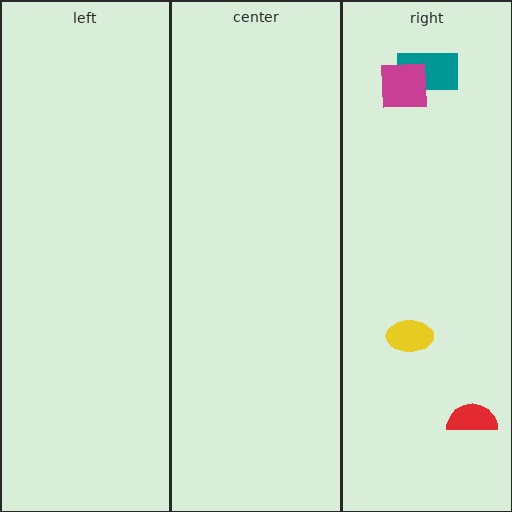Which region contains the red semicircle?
The right region.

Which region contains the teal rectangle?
The right region.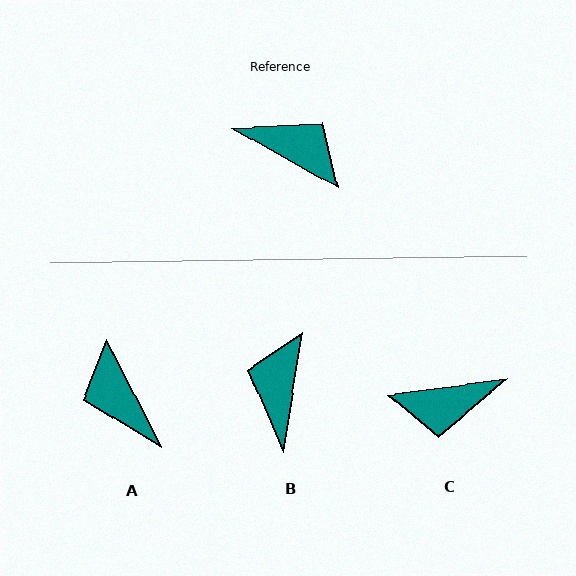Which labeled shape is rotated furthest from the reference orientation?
A, about 146 degrees away.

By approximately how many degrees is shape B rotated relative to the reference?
Approximately 110 degrees counter-clockwise.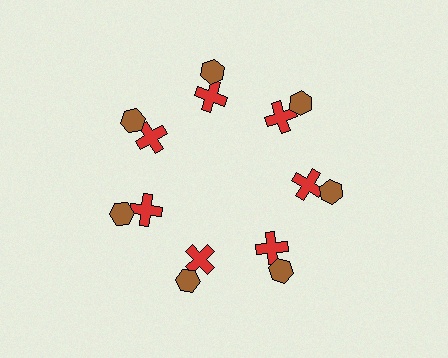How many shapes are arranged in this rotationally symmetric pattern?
There are 14 shapes, arranged in 7 groups of 2.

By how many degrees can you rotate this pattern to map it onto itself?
The pattern maps onto itself every 51 degrees of rotation.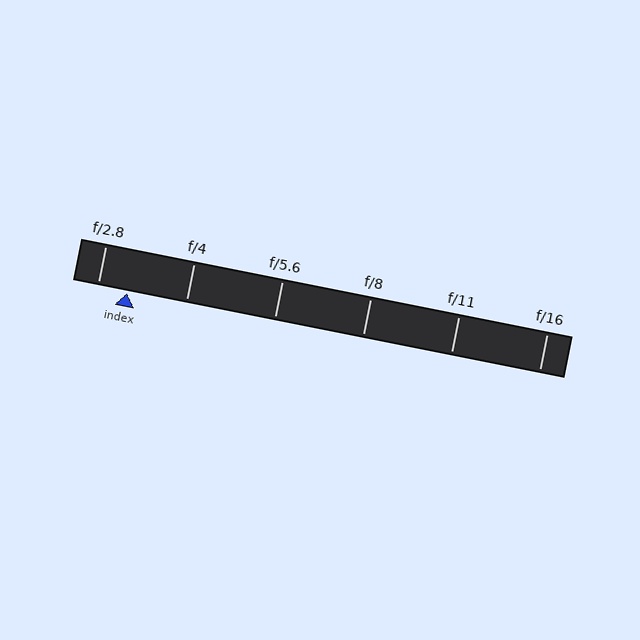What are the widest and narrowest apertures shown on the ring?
The widest aperture shown is f/2.8 and the narrowest is f/16.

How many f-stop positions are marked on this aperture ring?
There are 6 f-stop positions marked.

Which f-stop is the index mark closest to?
The index mark is closest to f/2.8.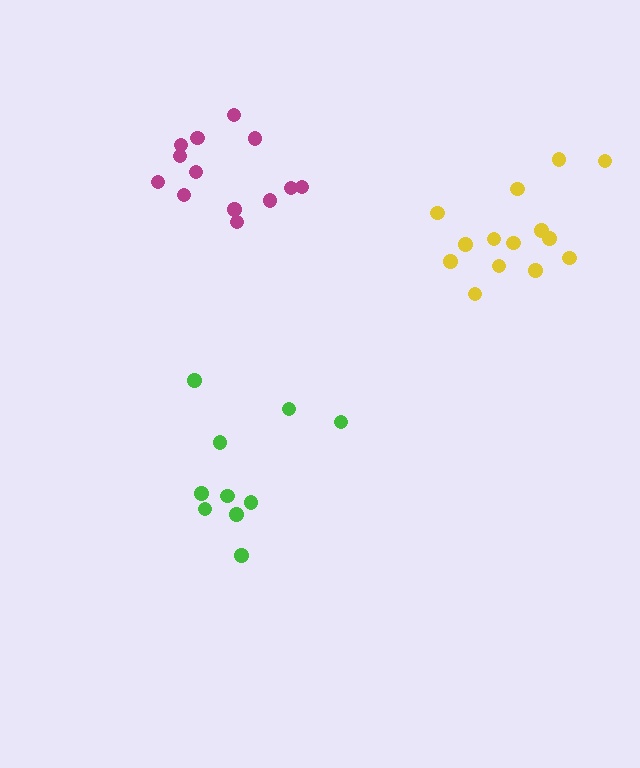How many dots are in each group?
Group 1: 14 dots, Group 2: 13 dots, Group 3: 10 dots (37 total).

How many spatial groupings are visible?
There are 3 spatial groupings.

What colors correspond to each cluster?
The clusters are colored: yellow, magenta, green.